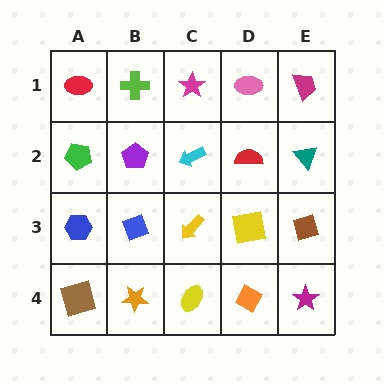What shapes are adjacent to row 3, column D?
A red semicircle (row 2, column D), an orange diamond (row 4, column D), a yellow arrow (row 3, column C), a brown diamond (row 3, column E).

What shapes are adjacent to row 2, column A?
A red ellipse (row 1, column A), a blue hexagon (row 3, column A), a purple pentagon (row 2, column B).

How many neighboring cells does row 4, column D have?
3.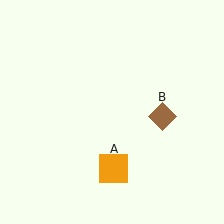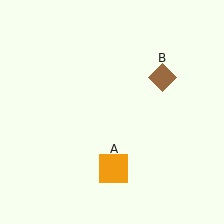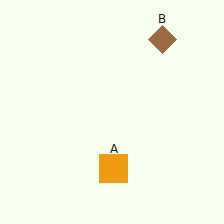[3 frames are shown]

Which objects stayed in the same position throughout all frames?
Orange square (object A) remained stationary.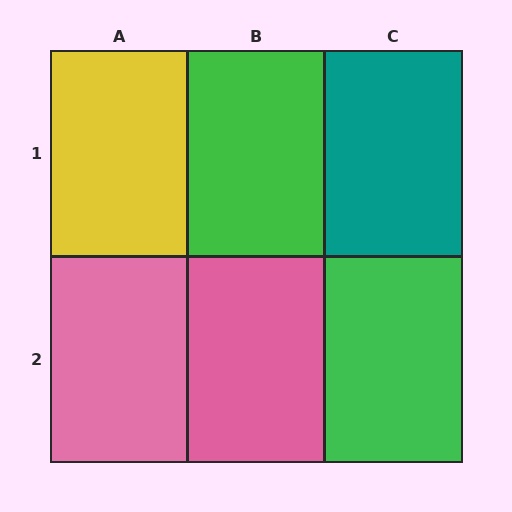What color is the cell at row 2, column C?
Green.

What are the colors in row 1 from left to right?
Yellow, green, teal.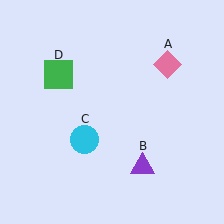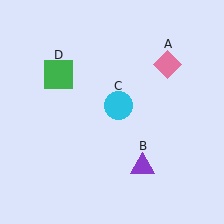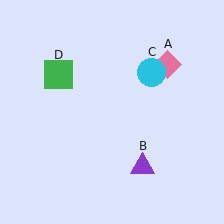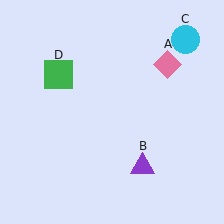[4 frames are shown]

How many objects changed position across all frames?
1 object changed position: cyan circle (object C).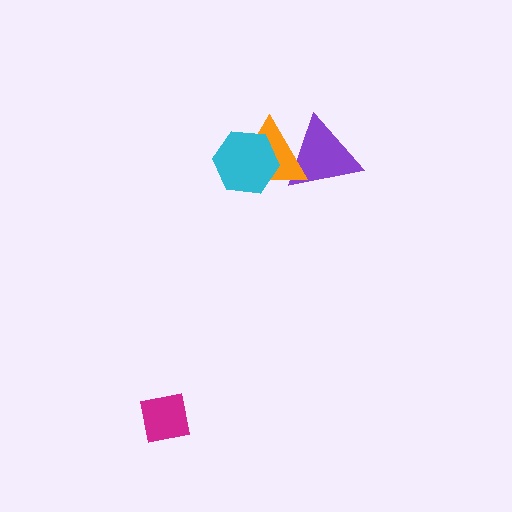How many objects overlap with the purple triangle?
1 object overlaps with the purple triangle.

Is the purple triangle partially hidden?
Yes, it is partially covered by another shape.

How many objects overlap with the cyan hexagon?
1 object overlaps with the cyan hexagon.